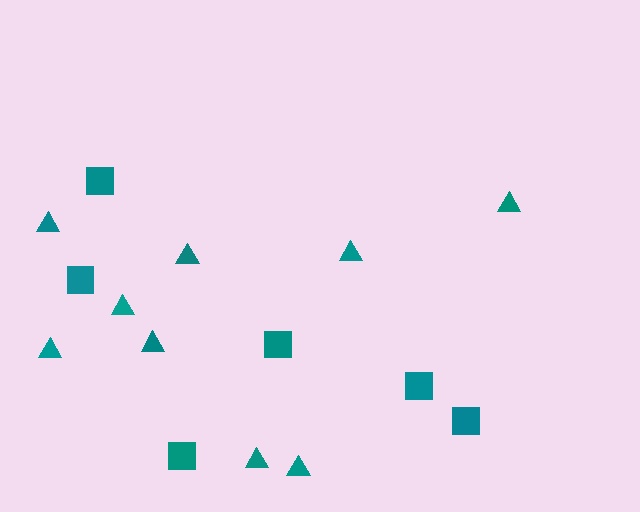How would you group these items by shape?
There are 2 groups: one group of squares (6) and one group of triangles (9).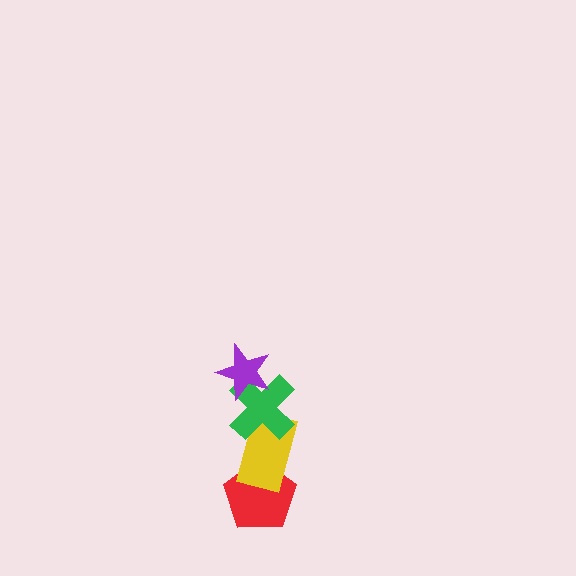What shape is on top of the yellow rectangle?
The green cross is on top of the yellow rectangle.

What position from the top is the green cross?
The green cross is 2nd from the top.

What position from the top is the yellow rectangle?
The yellow rectangle is 3rd from the top.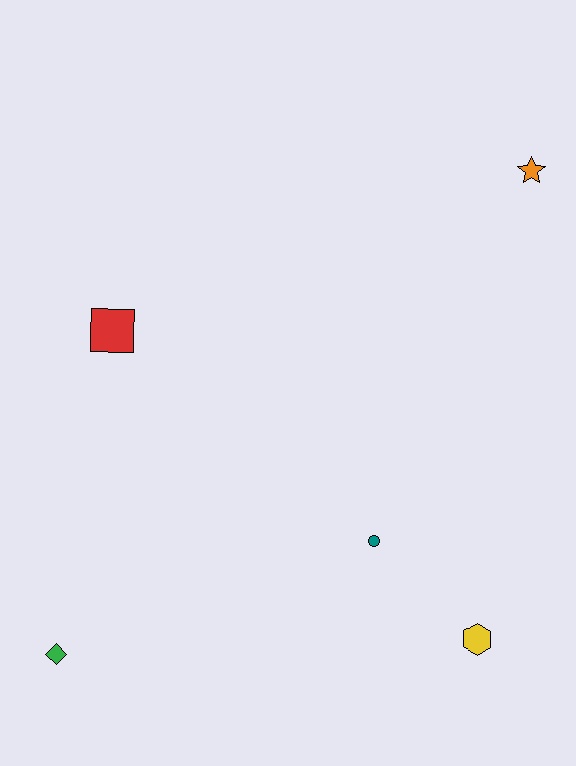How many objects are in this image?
There are 5 objects.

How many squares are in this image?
There is 1 square.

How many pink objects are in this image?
There are no pink objects.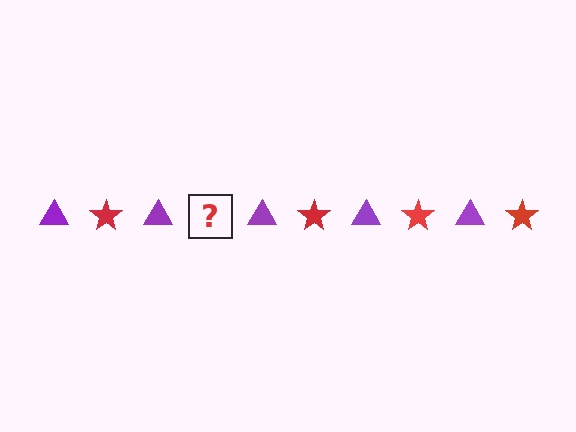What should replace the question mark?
The question mark should be replaced with a red star.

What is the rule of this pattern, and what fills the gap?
The rule is that the pattern alternates between purple triangle and red star. The gap should be filled with a red star.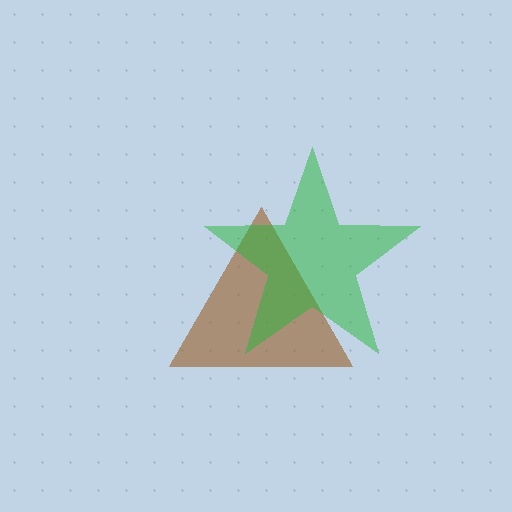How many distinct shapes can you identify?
There are 2 distinct shapes: a brown triangle, a green star.